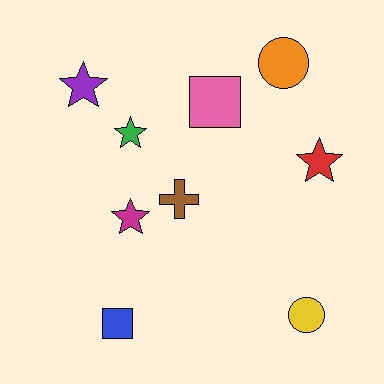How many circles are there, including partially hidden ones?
There are 2 circles.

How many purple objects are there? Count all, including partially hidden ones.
There is 1 purple object.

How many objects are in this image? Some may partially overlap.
There are 9 objects.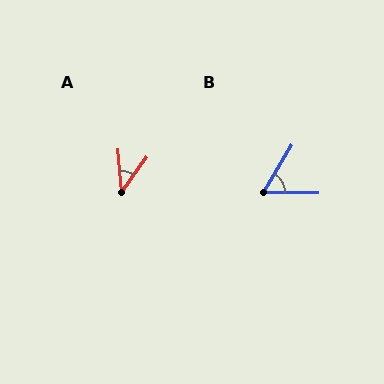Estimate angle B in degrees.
Approximately 59 degrees.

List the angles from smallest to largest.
A (39°), B (59°).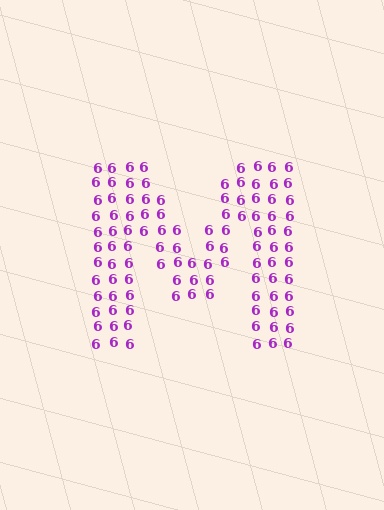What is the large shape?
The large shape is the letter M.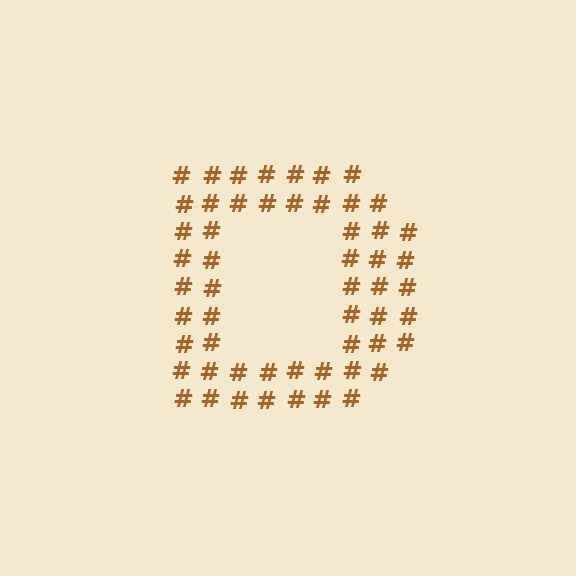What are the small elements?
The small elements are hash symbols.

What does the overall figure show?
The overall figure shows the letter D.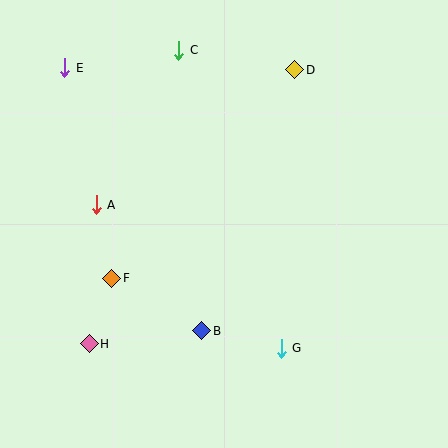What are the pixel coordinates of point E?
Point E is at (65, 68).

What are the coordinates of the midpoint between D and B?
The midpoint between D and B is at (248, 200).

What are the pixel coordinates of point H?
Point H is at (89, 344).